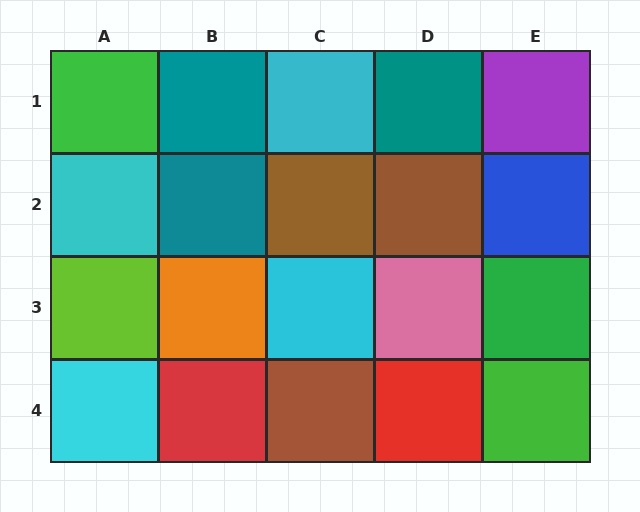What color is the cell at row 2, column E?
Blue.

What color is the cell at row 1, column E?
Purple.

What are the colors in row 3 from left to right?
Lime, orange, cyan, pink, green.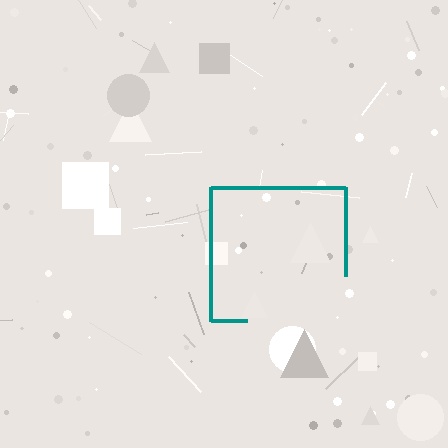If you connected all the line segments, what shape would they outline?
They would outline a square.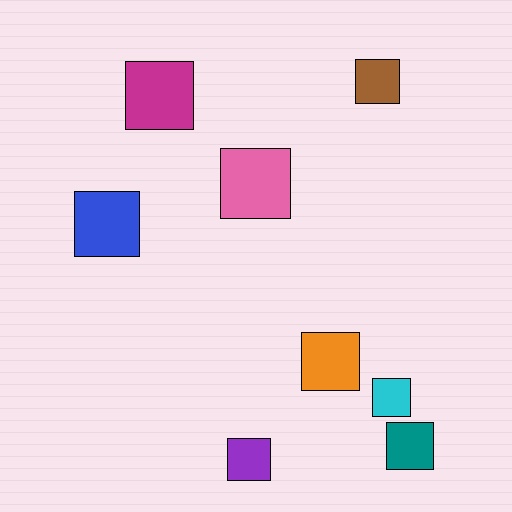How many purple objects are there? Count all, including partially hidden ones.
There is 1 purple object.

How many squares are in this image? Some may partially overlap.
There are 8 squares.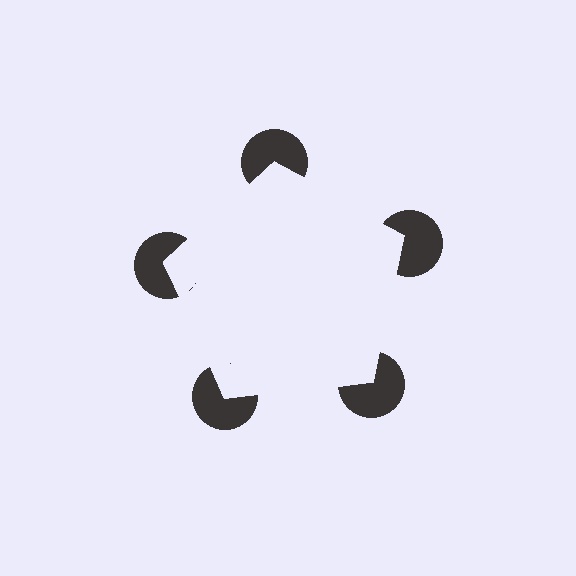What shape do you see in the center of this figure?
An illusory pentagon — its edges are inferred from the aligned wedge cuts in the pac-man discs, not physically drawn.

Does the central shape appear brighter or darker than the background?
It typically appears slightly brighter than the background, even though no actual brightness change is drawn.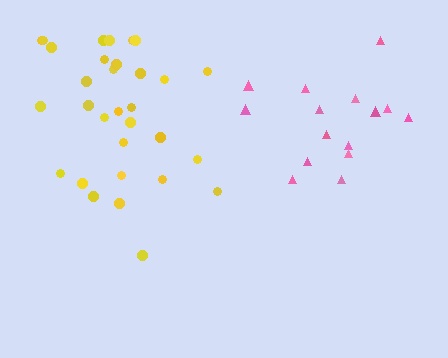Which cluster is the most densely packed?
Pink.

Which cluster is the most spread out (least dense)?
Yellow.